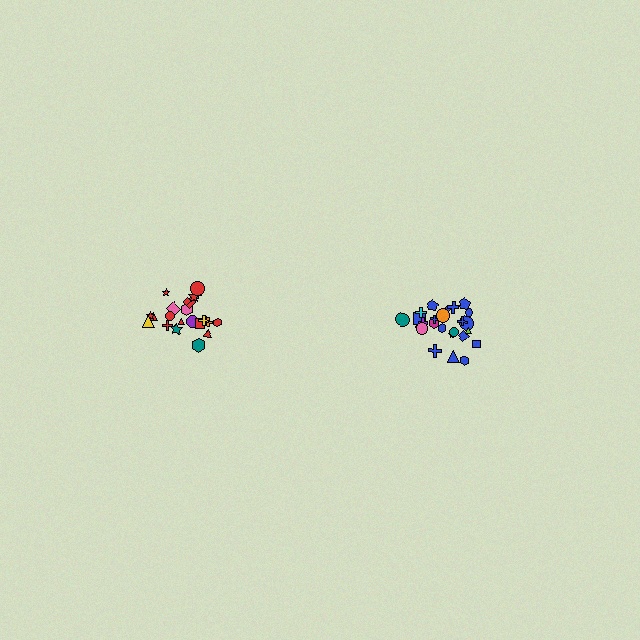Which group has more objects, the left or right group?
The right group.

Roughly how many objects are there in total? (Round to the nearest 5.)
Roughly 45 objects in total.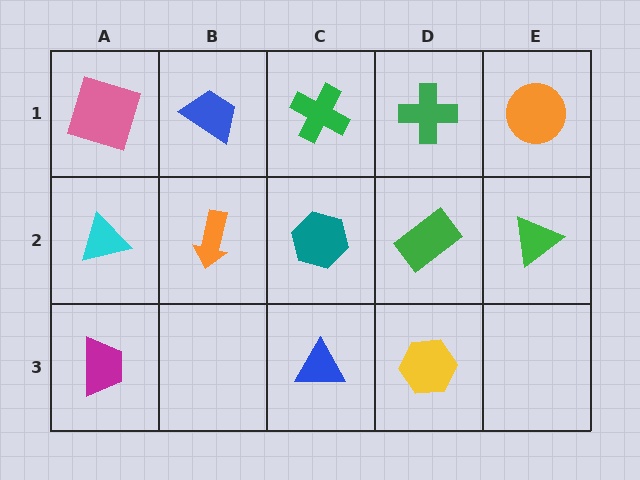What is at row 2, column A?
A cyan triangle.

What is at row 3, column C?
A blue triangle.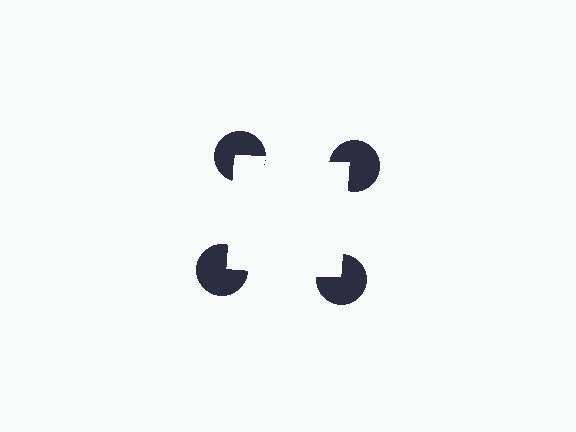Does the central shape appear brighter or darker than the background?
It typically appears slightly brighter than the background, even though no actual brightness change is drawn.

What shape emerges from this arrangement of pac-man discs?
An illusory square — its edges are inferred from the aligned wedge cuts in the pac-man discs, not physically drawn.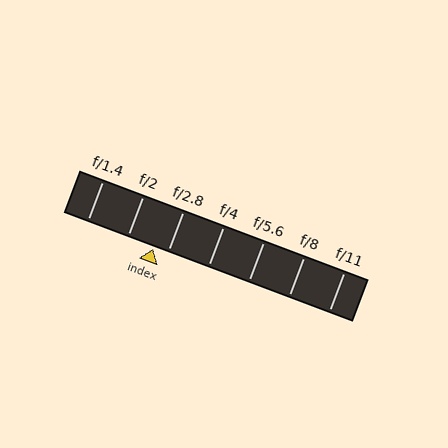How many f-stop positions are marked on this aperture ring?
There are 7 f-stop positions marked.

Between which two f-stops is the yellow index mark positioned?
The index mark is between f/2 and f/2.8.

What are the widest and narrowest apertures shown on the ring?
The widest aperture shown is f/1.4 and the narrowest is f/11.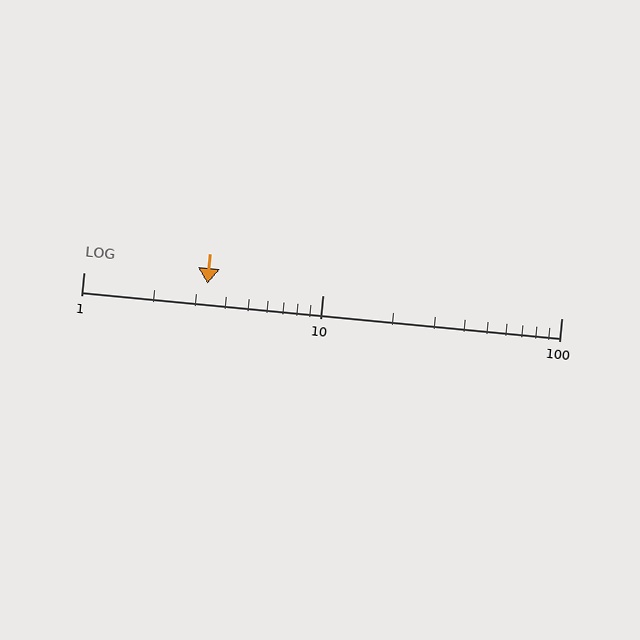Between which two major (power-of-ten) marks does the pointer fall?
The pointer is between 1 and 10.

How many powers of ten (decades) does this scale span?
The scale spans 2 decades, from 1 to 100.